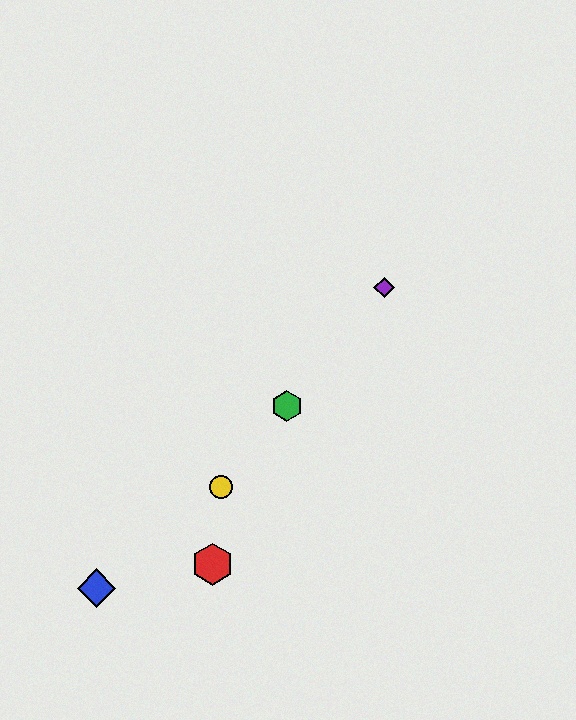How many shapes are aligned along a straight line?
3 shapes (the green hexagon, the yellow circle, the purple diamond) are aligned along a straight line.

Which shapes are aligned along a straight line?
The green hexagon, the yellow circle, the purple diamond are aligned along a straight line.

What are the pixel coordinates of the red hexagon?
The red hexagon is at (213, 564).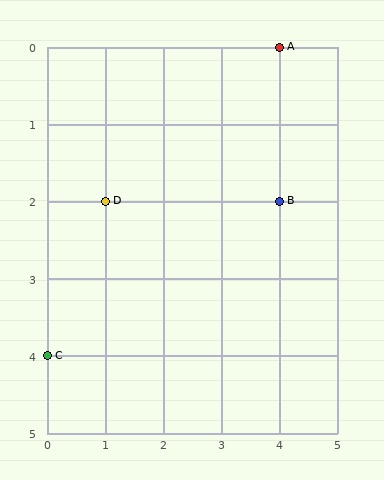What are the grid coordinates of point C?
Point C is at grid coordinates (0, 4).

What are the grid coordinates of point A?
Point A is at grid coordinates (4, 0).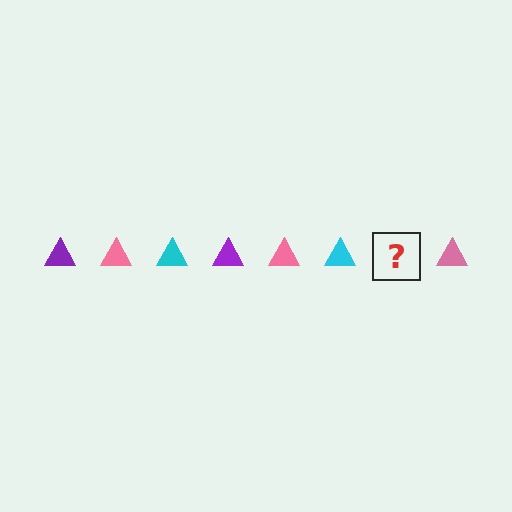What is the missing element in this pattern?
The missing element is a purple triangle.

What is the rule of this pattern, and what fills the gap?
The rule is that the pattern cycles through purple, pink, cyan triangles. The gap should be filled with a purple triangle.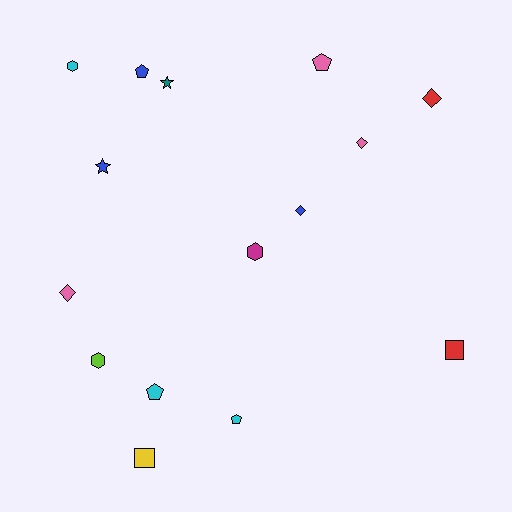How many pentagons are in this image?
There are 4 pentagons.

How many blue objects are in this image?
There are 3 blue objects.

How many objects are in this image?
There are 15 objects.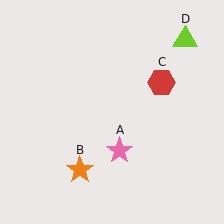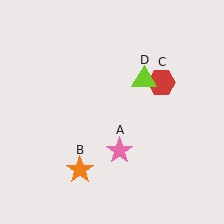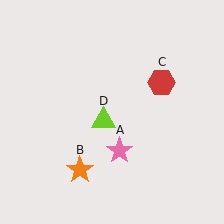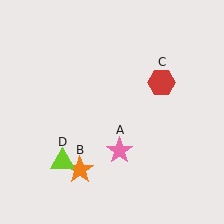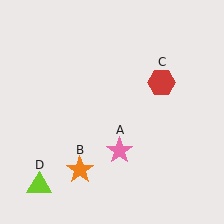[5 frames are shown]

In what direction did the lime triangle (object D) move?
The lime triangle (object D) moved down and to the left.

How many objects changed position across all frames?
1 object changed position: lime triangle (object D).